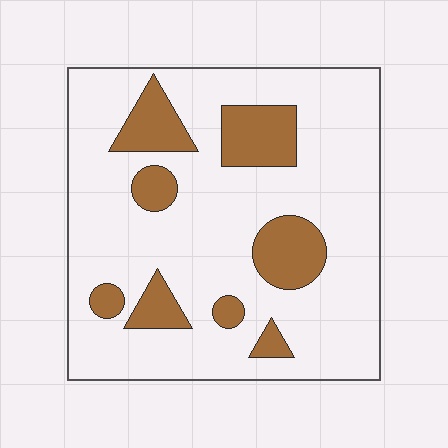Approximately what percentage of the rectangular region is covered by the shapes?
Approximately 20%.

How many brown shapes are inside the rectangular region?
8.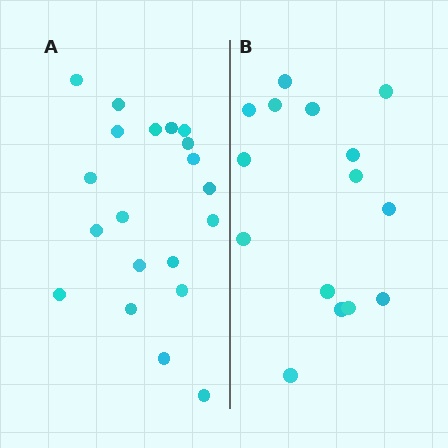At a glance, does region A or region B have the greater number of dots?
Region A (the left region) has more dots.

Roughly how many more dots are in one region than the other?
Region A has about 5 more dots than region B.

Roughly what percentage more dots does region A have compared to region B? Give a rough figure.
About 35% more.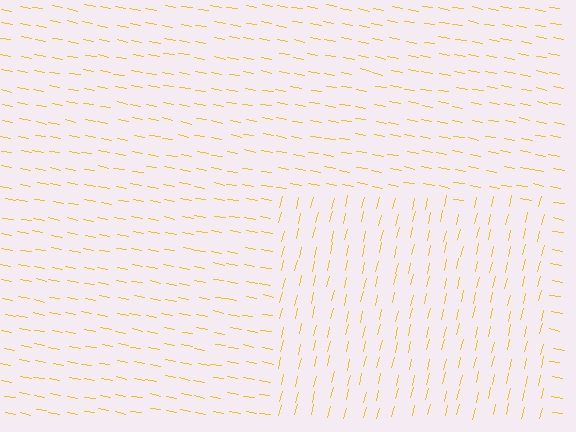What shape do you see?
I see a rectangle.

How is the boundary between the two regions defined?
The boundary is defined purely by a change in line orientation (approximately 87 degrees difference). All lines are the same color and thickness.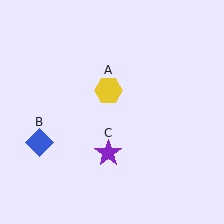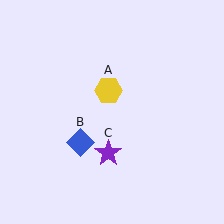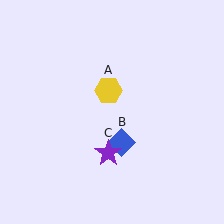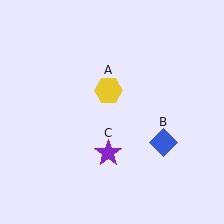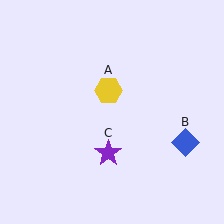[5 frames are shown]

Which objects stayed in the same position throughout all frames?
Yellow hexagon (object A) and purple star (object C) remained stationary.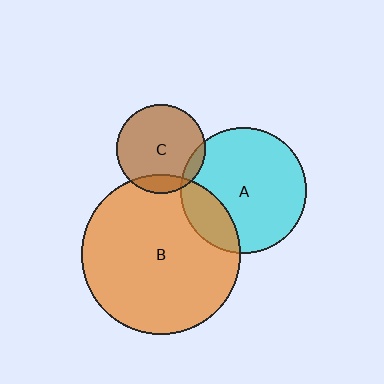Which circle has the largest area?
Circle B (orange).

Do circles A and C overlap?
Yes.